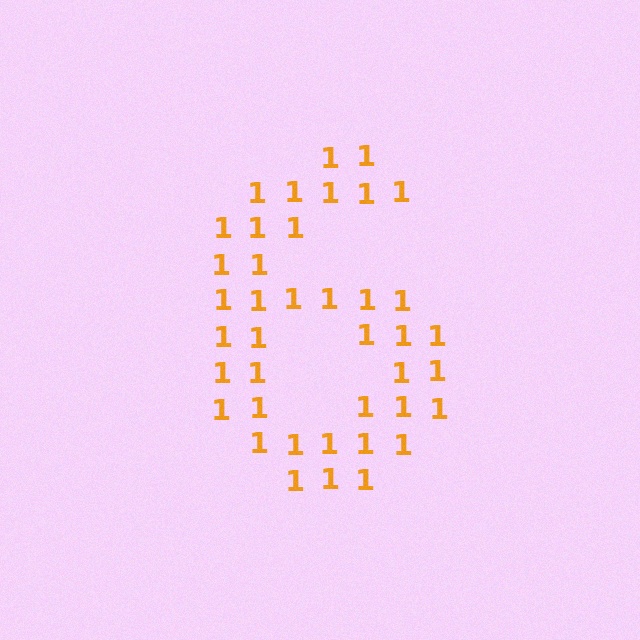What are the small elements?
The small elements are digit 1's.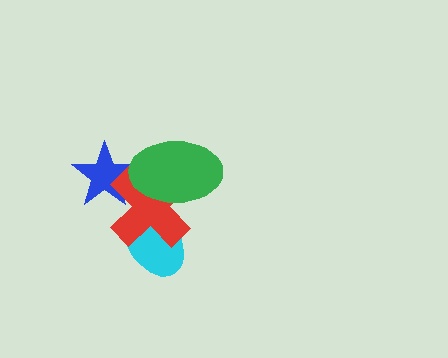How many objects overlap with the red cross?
3 objects overlap with the red cross.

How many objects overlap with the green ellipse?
3 objects overlap with the green ellipse.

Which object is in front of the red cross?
The green ellipse is in front of the red cross.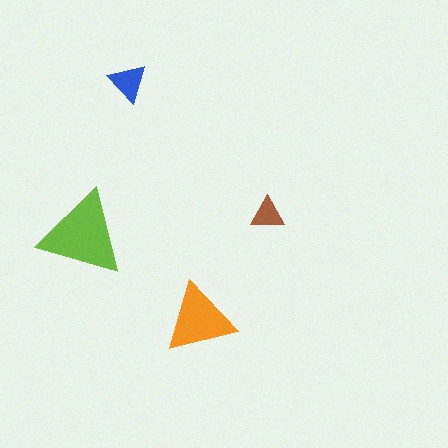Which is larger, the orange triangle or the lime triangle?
The lime one.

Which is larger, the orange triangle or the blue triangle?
The orange one.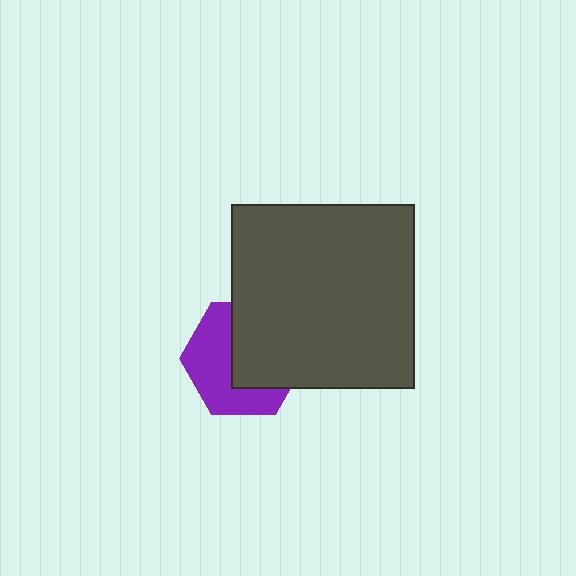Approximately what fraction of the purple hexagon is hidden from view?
Roughly 50% of the purple hexagon is hidden behind the dark gray square.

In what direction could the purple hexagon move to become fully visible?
The purple hexagon could move toward the lower-left. That would shift it out from behind the dark gray square entirely.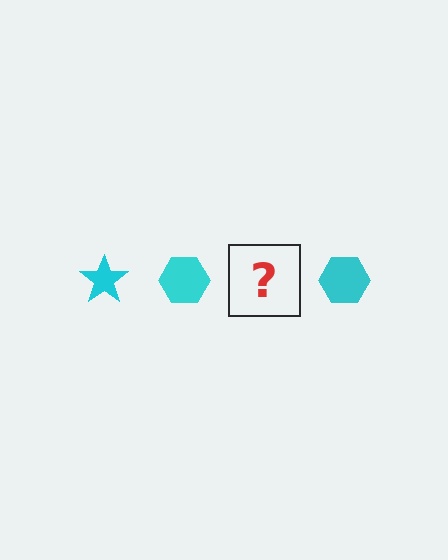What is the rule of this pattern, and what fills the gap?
The rule is that the pattern cycles through star, hexagon shapes in cyan. The gap should be filled with a cyan star.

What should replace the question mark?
The question mark should be replaced with a cyan star.